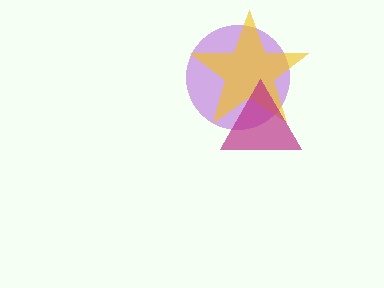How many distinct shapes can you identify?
There are 3 distinct shapes: a purple circle, a yellow star, a magenta triangle.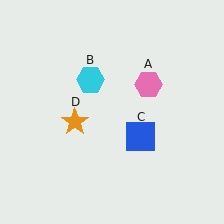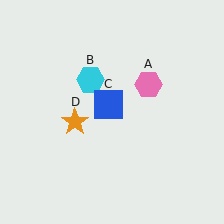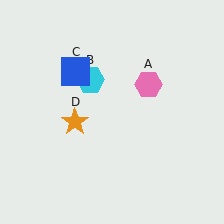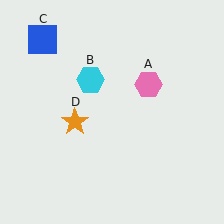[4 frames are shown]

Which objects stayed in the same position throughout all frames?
Pink hexagon (object A) and cyan hexagon (object B) and orange star (object D) remained stationary.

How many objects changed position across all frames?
1 object changed position: blue square (object C).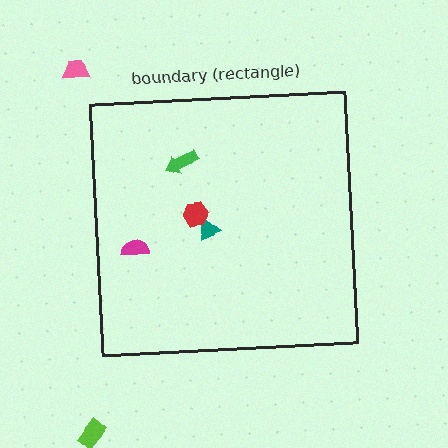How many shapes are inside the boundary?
4 inside, 2 outside.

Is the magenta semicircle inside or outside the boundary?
Inside.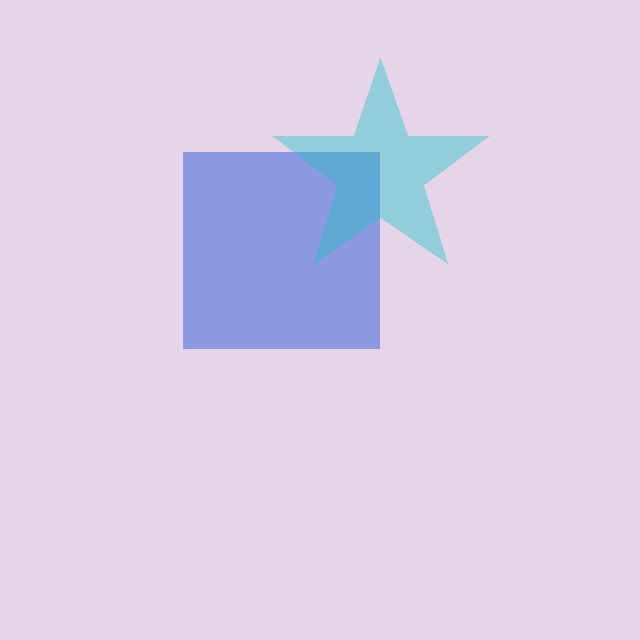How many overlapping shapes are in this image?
There are 2 overlapping shapes in the image.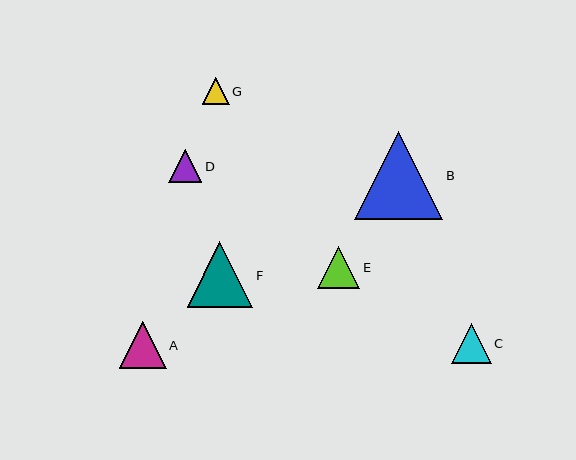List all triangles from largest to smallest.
From largest to smallest: B, F, A, E, C, D, G.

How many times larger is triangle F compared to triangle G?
Triangle F is approximately 2.4 times the size of triangle G.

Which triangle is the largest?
Triangle B is the largest with a size of approximately 89 pixels.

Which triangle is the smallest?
Triangle G is the smallest with a size of approximately 27 pixels.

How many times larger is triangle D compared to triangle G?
Triangle D is approximately 1.2 times the size of triangle G.